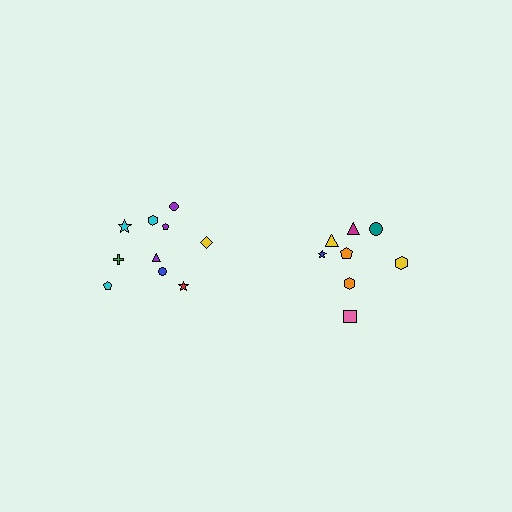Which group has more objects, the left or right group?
The left group.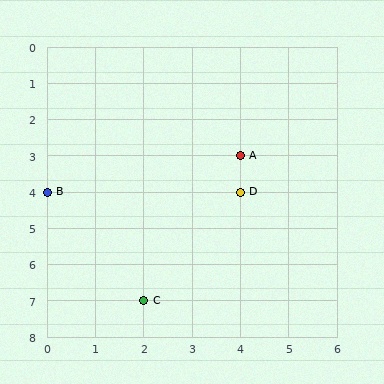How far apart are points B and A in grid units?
Points B and A are 4 columns and 1 row apart (about 4.1 grid units diagonally).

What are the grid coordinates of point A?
Point A is at grid coordinates (4, 3).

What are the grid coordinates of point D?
Point D is at grid coordinates (4, 4).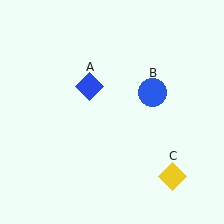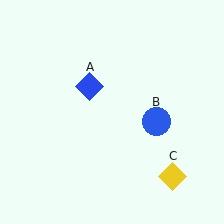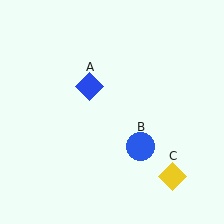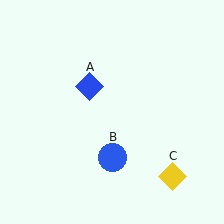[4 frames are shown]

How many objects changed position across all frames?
1 object changed position: blue circle (object B).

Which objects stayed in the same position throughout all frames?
Blue diamond (object A) and yellow diamond (object C) remained stationary.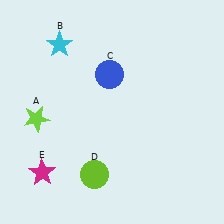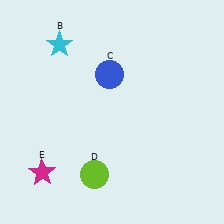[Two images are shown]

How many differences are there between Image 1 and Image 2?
There is 1 difference between the two images.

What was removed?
The lime star (A) was removed in Image 2.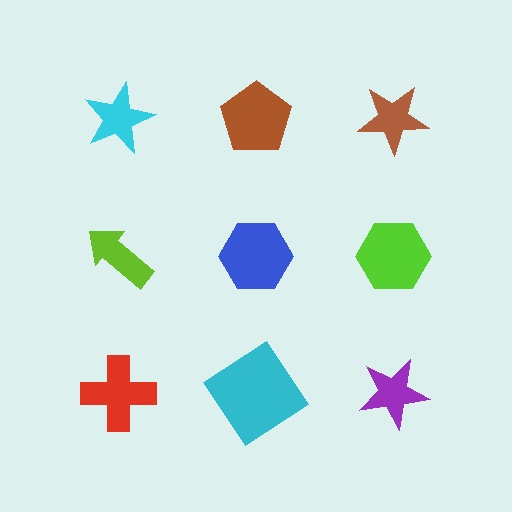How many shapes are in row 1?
3 shapes.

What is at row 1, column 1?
A cyan star.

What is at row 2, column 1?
A lime arrow.